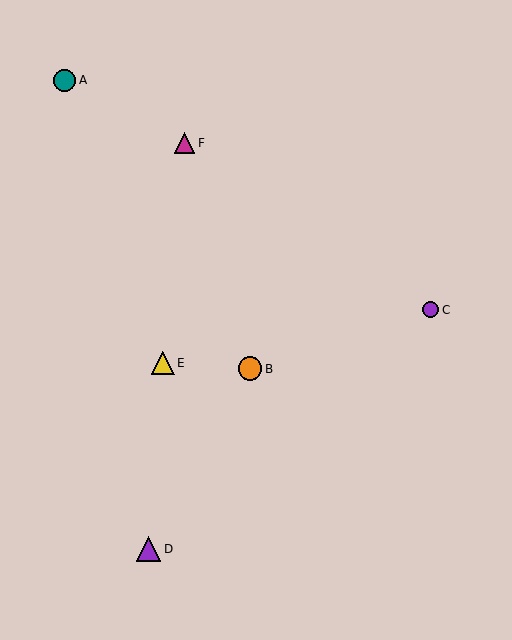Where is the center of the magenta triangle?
The center of the magenta triangle is at (185, 143).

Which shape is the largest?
The purple triangle (labeled D) is the largest.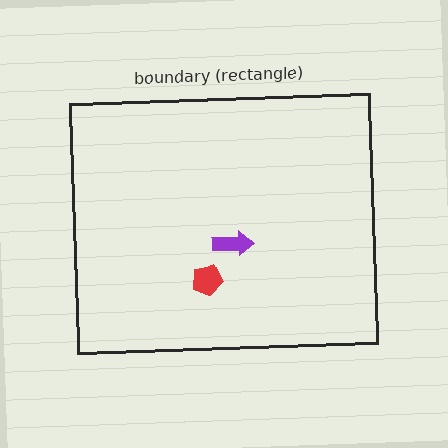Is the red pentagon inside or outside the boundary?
Inside.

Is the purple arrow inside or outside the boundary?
Inside.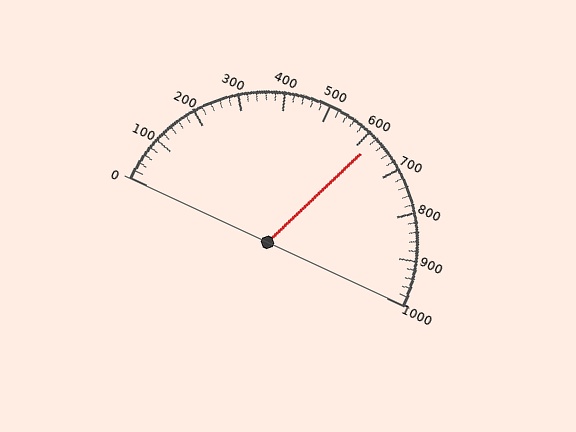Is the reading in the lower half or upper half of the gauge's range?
The reading is in the upper half of the range (0 to 1000).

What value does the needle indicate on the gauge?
The needle indicates approximately 620.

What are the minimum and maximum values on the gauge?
The gauge ranges from 0 to 1000.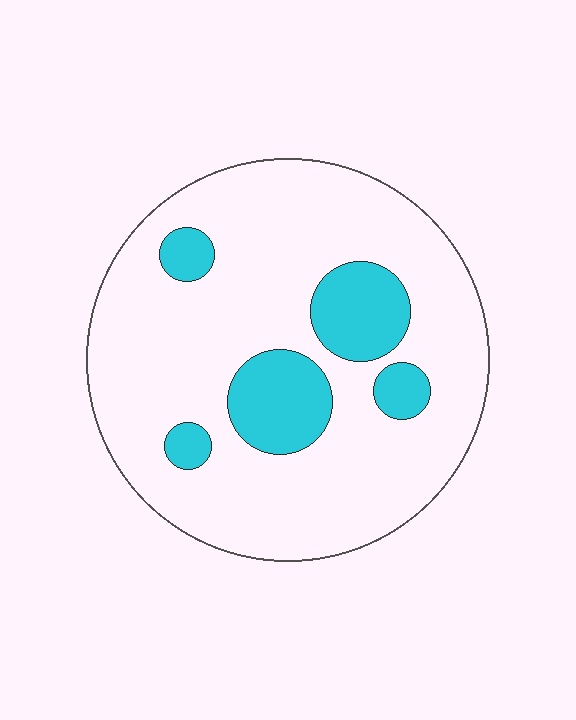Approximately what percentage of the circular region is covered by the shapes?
Approximately 20%.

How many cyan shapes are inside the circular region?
5.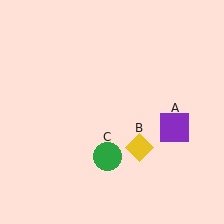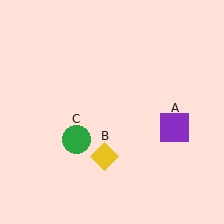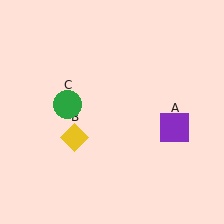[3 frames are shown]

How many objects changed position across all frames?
2 objects changed position: yellow diamond (object B), green circle (object C).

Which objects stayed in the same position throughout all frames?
Purple square (object A) remained stationary.